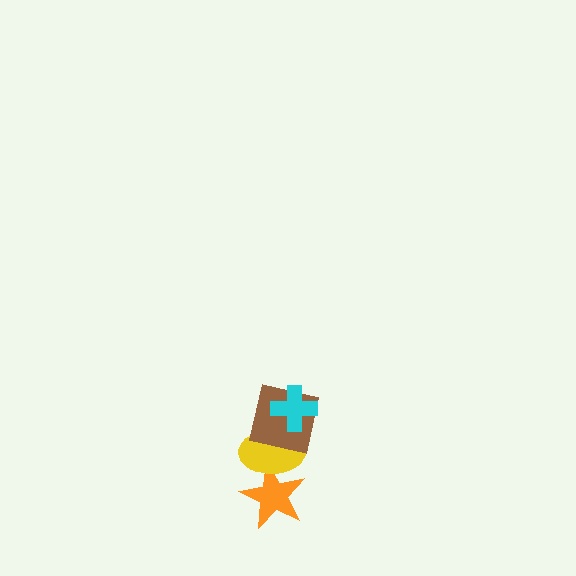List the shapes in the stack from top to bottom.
From top to bottom: the cyan cross, the brown square, the yellow ellipse, the orange star.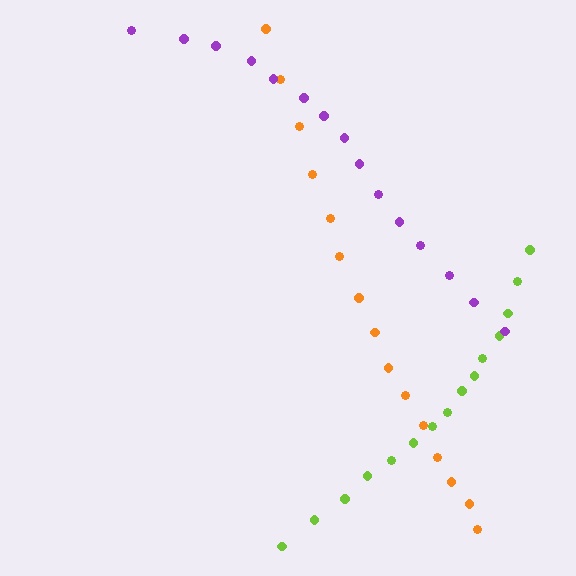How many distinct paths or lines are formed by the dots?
There are 3 distinct paths.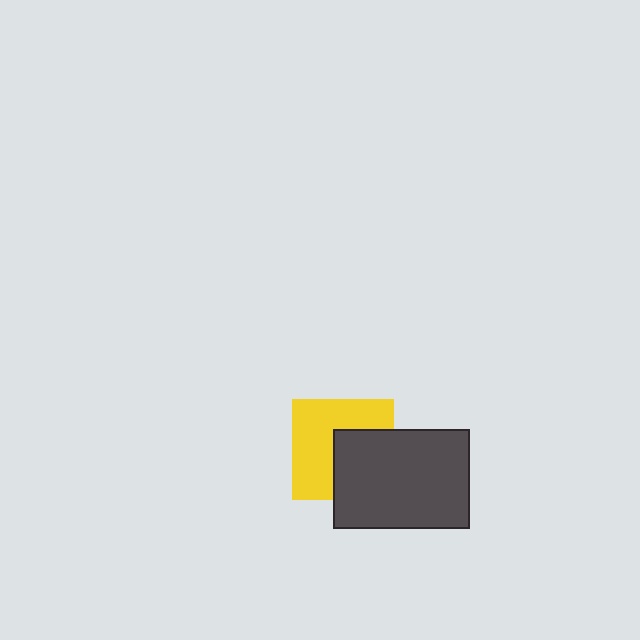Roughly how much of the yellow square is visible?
About half of it is visible (roughly 59%).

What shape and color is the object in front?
The object in front is a dark gray rectangle.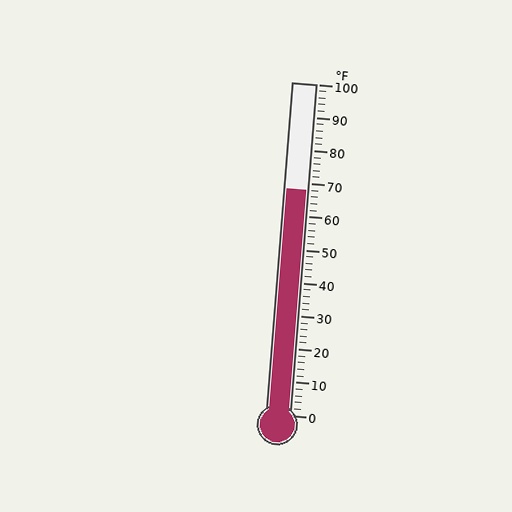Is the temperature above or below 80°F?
The temperature is below 80°F.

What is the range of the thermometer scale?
The thermometer scale ranges from 0°F to 100°F.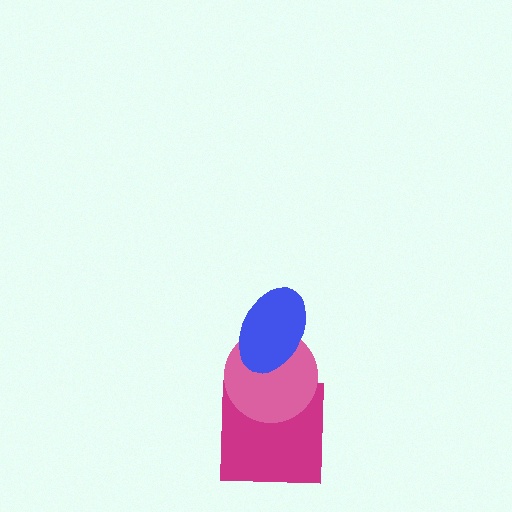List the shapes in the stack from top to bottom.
From top to bottom: the blue ellipse, the pink circle, the magenta square.